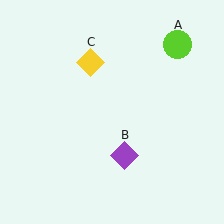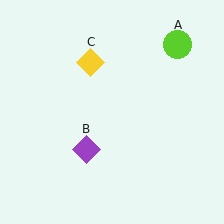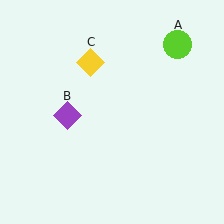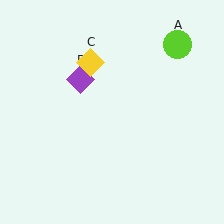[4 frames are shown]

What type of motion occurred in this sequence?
The purple diamond (object B) rotated clockwise around the center of the scene.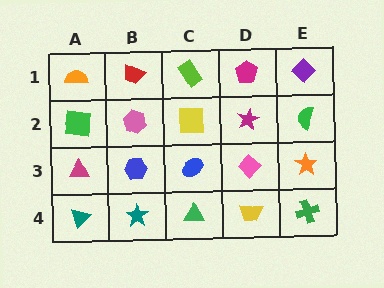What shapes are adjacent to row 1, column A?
A green square (row 2, column A), a red trapezoid (row 1, column B).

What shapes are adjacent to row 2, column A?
An orange semicircle (row 1, column A), a magenta triangle (row 3, column A), a pink hexagon (row 2, column B).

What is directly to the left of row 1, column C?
A red trapezoid.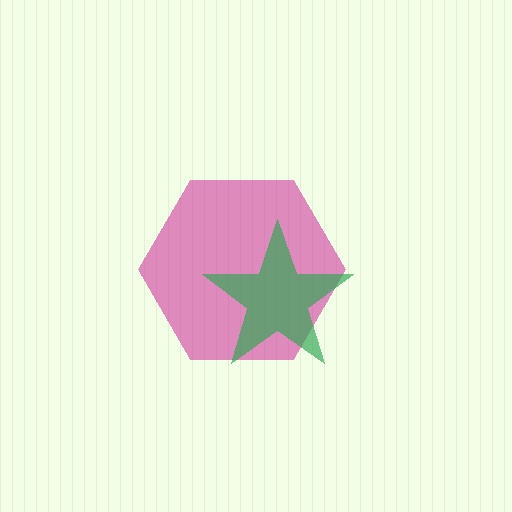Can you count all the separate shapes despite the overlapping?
Yes, there are 2 separate shapes.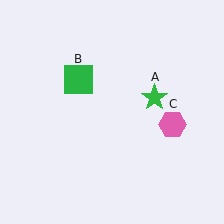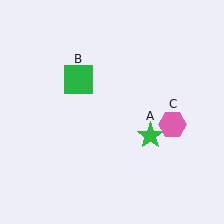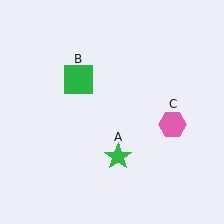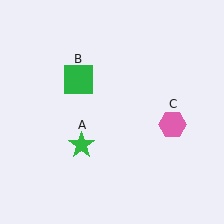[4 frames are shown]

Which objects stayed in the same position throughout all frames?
Green square (object B) and pink hexagon (object C) remained stationary.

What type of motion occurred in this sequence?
The green star (object A) rotated clockwise around the center of the scene.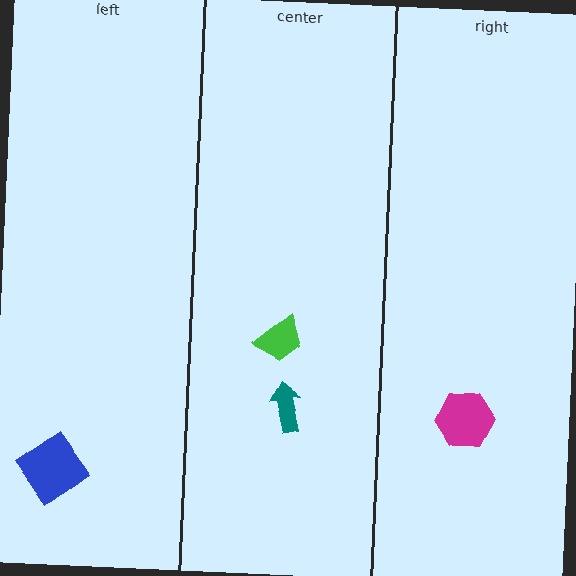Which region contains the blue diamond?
The left region.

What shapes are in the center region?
The green trapezoid, the teal arrow.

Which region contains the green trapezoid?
The center region.